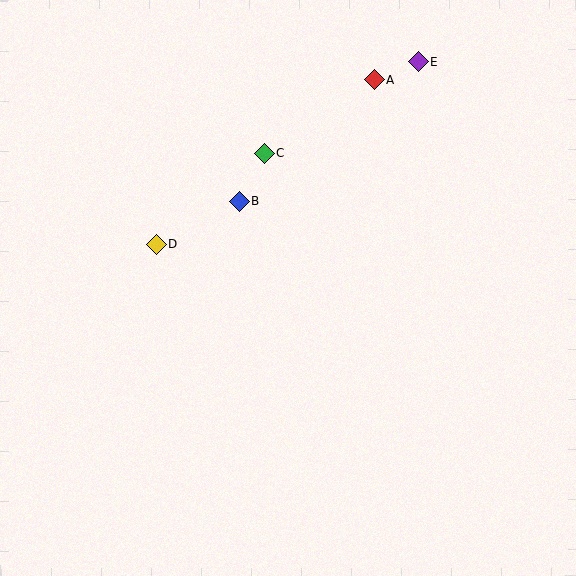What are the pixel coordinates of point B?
Point B is at (239, 201).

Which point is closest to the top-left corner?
Point D is closest to the top-left corner.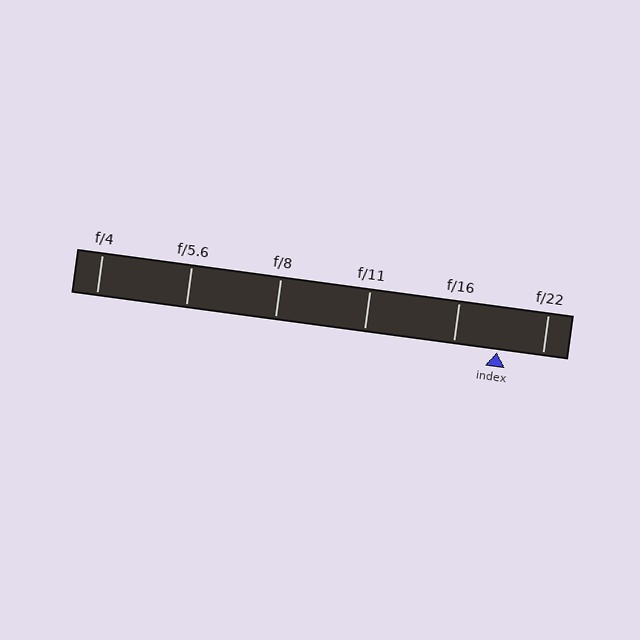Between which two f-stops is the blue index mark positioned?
The index mark is between f/16 and f/22.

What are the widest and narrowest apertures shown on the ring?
The widest aperture shown is f/4 and the narrowest is f/22.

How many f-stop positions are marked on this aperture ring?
There are 6 f-stop positions marked.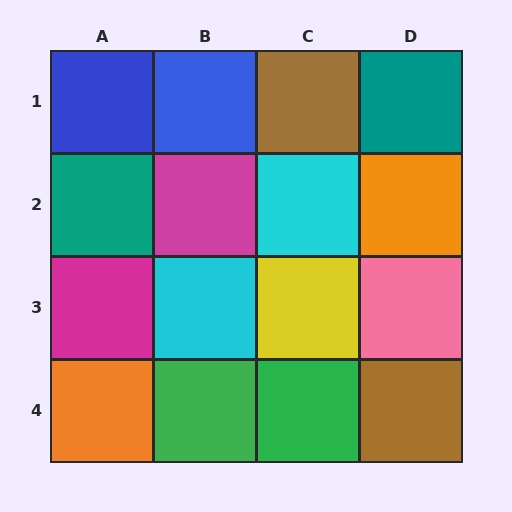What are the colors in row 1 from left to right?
Blue, blue, brown, teal.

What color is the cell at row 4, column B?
Green.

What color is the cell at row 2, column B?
Magenta.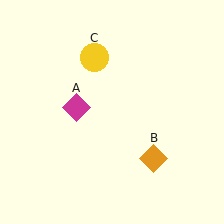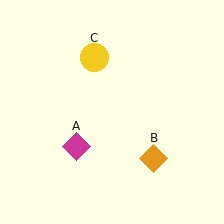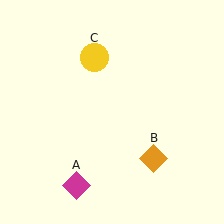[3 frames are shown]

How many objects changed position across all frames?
1 object changed position: magenta diamond (object A).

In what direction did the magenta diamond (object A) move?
The magenta diamond (object A) moved down.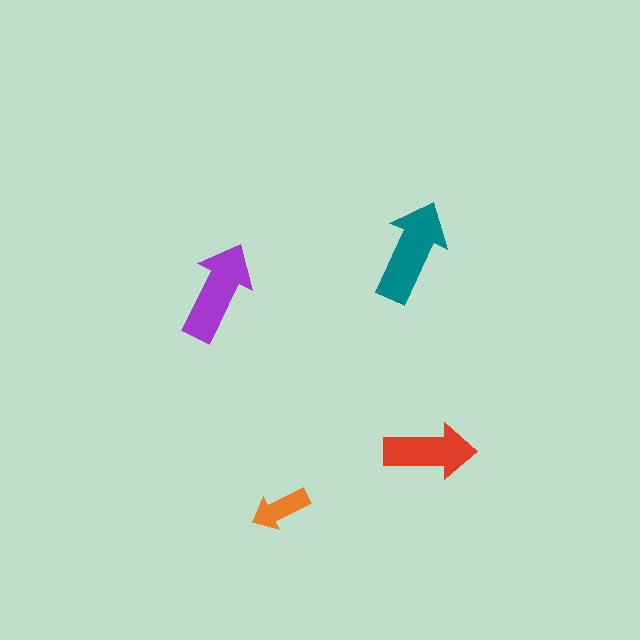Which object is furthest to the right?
The red arrow is rightmost.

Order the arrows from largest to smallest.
the teal one, the purple one, the red one, the orange one.